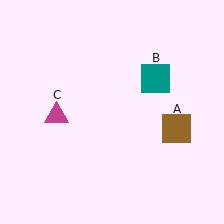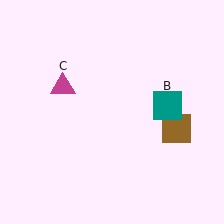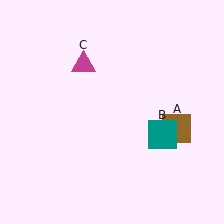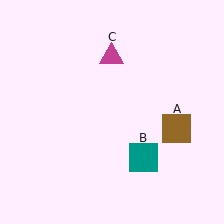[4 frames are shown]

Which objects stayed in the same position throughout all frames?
Brown square (object A) remained stationary.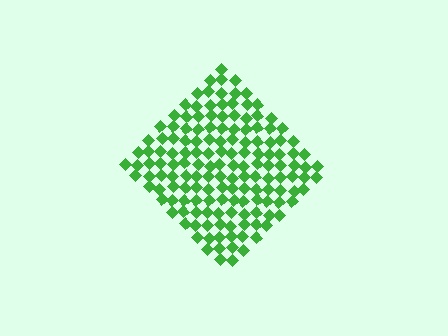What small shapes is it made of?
It is made of small diamonds.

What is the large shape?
The large shape is a diamond.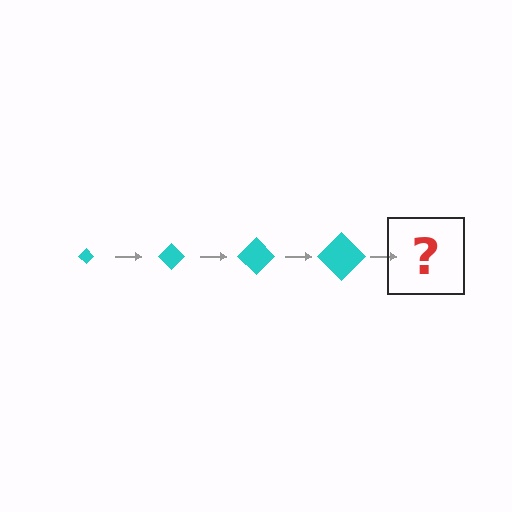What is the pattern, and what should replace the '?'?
The pattern is that the diamond gets progressively larger each step. The '?' should be a cyan diamond, larger than the previous one.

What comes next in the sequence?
The next element should be a cyan diamond, larger than the previous one.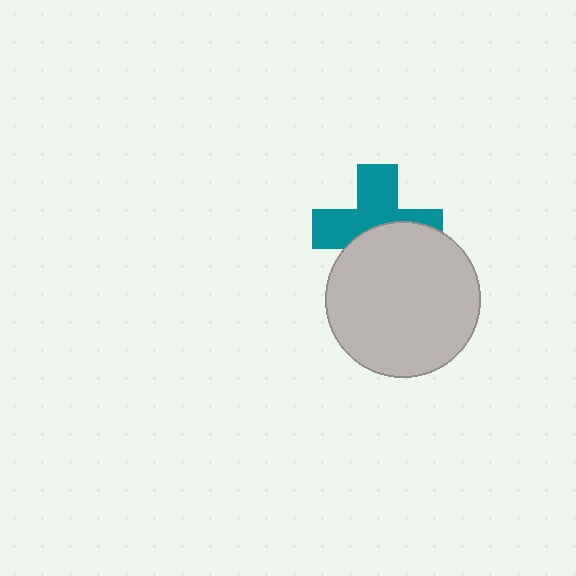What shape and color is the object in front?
The object in front is a light gray circle.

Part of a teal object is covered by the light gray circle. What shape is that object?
It is a cross.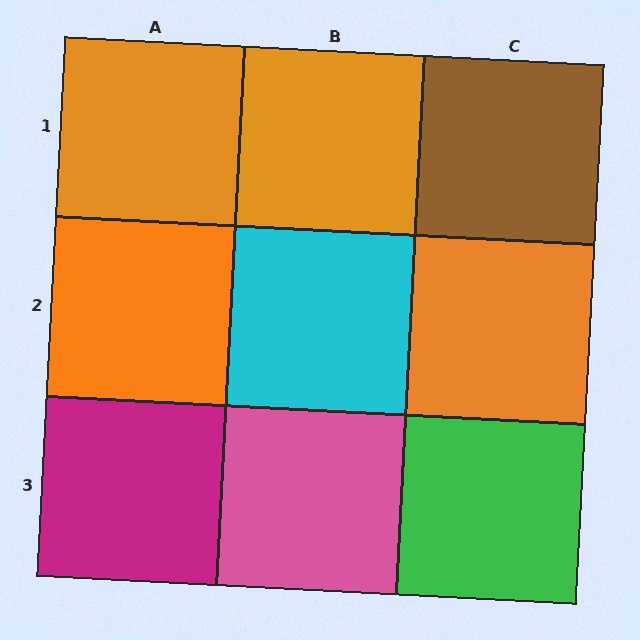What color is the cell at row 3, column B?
Pink.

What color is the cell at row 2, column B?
Cyan.